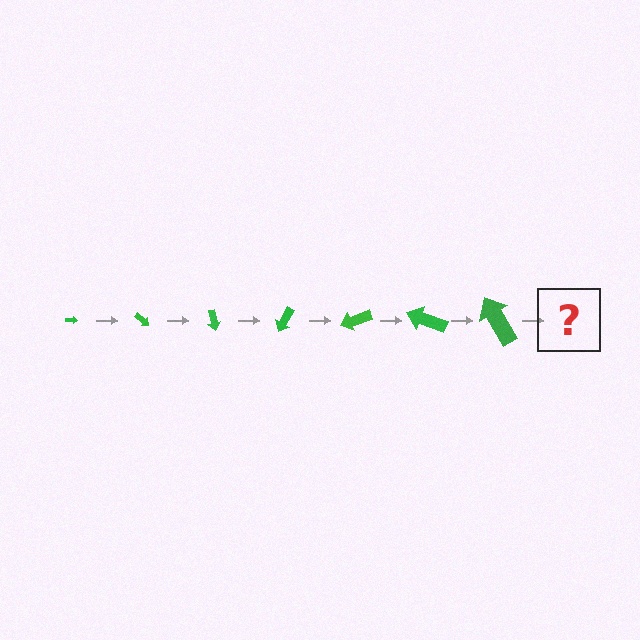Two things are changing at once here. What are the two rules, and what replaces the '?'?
The two rules are that the arrow grows larger each step and it rotates 40 degrees each step. The '?' should be an arrow, larger than the previous one and rotated 280 degrees from the start.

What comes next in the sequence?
The next element should be an arrow, larger than the previous one and rotated 280 degrees from the start.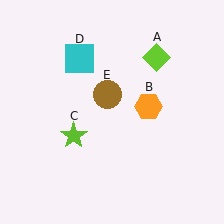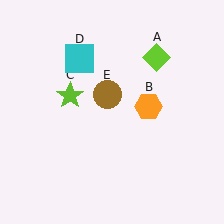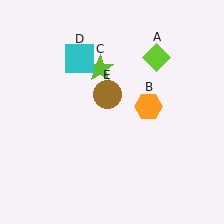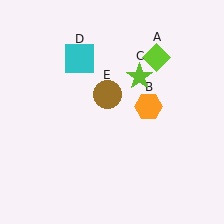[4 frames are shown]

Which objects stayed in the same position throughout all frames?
Lime diamond (object A) and orange hexagon (object B) and cyan square (object D) and brown circle (object E) remained stationary.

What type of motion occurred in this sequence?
The lime star (object C) rotated clockwise around the center of the scene.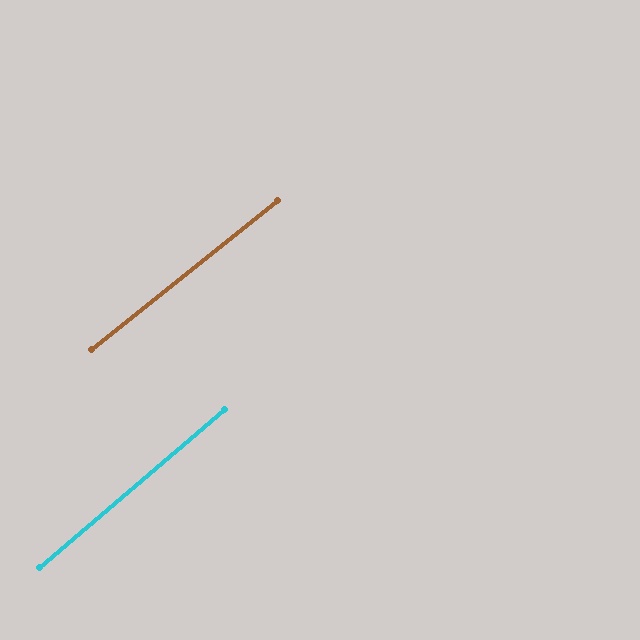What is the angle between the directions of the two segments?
Approximately 2 degrees.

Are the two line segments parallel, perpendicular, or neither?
Parallel — their directions differ by only 1.8°.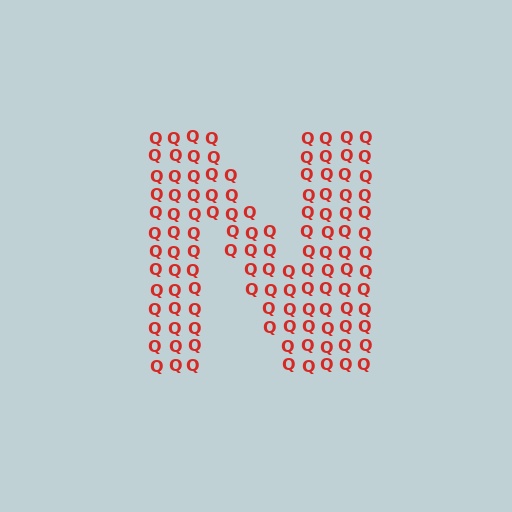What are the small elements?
The small elements are letter Q's.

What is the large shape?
The large shape is the letter N.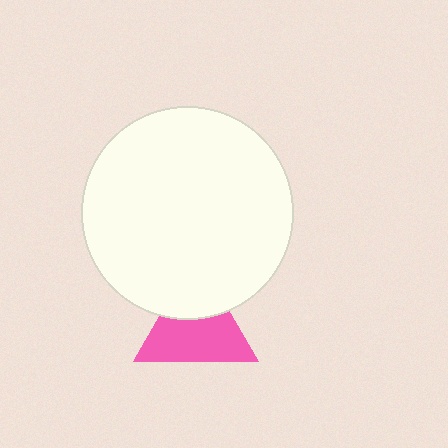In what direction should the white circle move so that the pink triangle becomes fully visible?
The white circle should move up. That is the shortest direction to clear the overlap and leave the pink triangle fully visible.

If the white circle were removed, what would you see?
You would see the complete pink triangle.